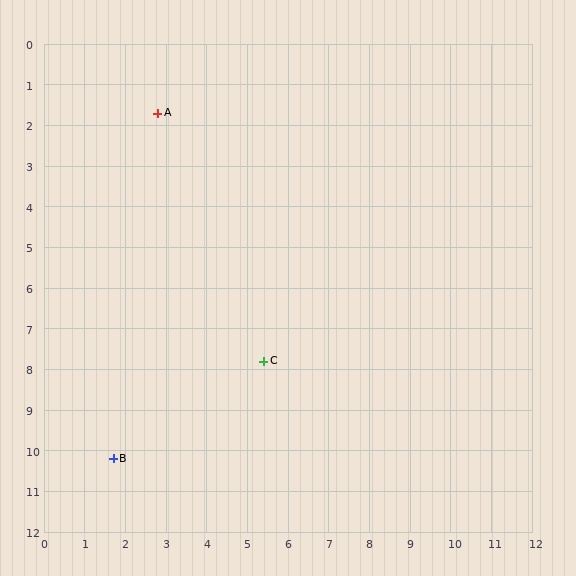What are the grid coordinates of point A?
Point A is at approximately (2.8, 1.7).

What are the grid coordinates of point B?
Point B is at approximately (1.7, 10.2).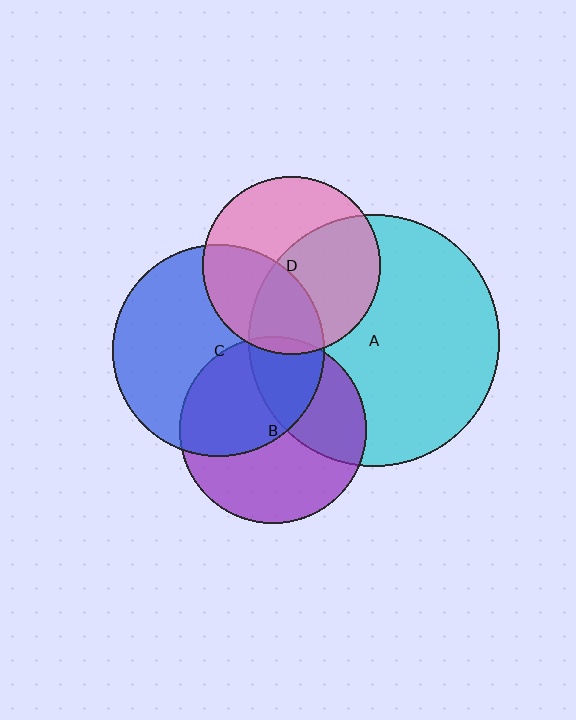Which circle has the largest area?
Circle A (cyan).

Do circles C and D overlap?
Yes.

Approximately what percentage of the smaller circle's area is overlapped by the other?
Approximately 35%.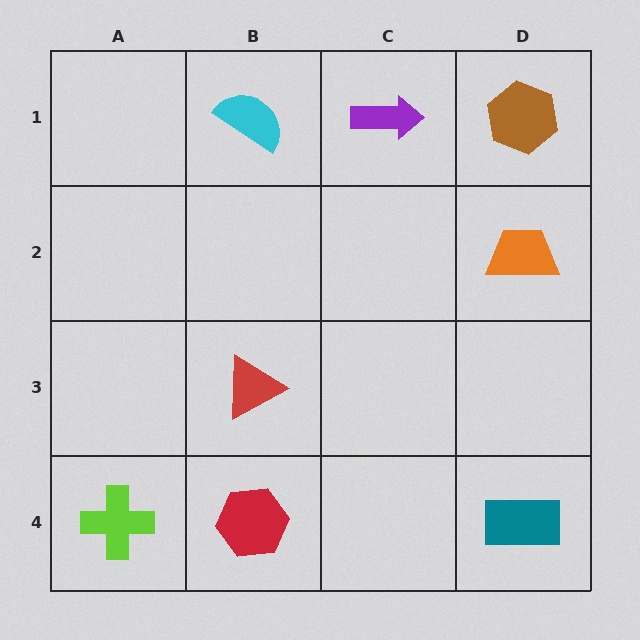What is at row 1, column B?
A cyan semicircle.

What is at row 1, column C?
A purple arrow.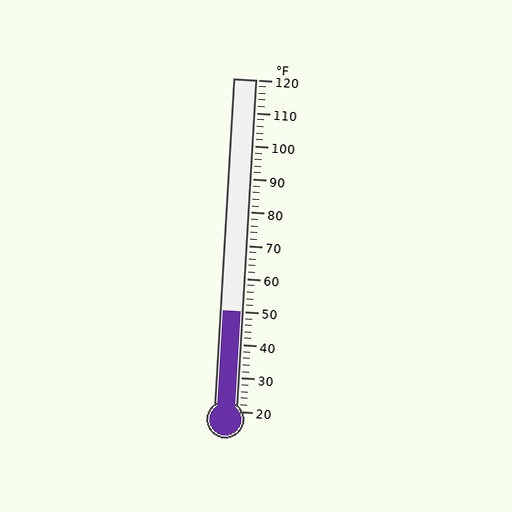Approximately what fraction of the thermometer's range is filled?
The thermometer is filled to approximately 30% of its range.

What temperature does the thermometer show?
The thermometer shows approximately 50°F.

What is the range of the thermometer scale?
The thermometer scale ranges from 20°F to 120°F.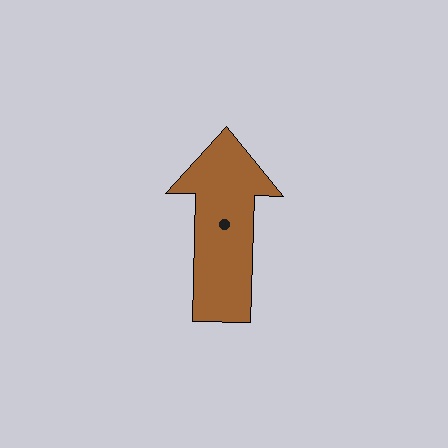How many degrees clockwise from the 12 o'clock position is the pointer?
Approximately 1 degrees.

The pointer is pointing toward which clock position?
Roughly 12 o'clock.